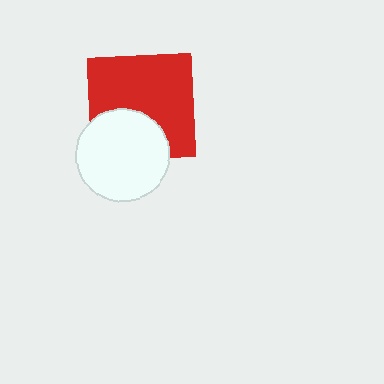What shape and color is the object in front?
The object in front is a white circle.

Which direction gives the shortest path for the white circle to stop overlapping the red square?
Moving down gives the shortest separation.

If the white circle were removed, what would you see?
You would see the complete red square.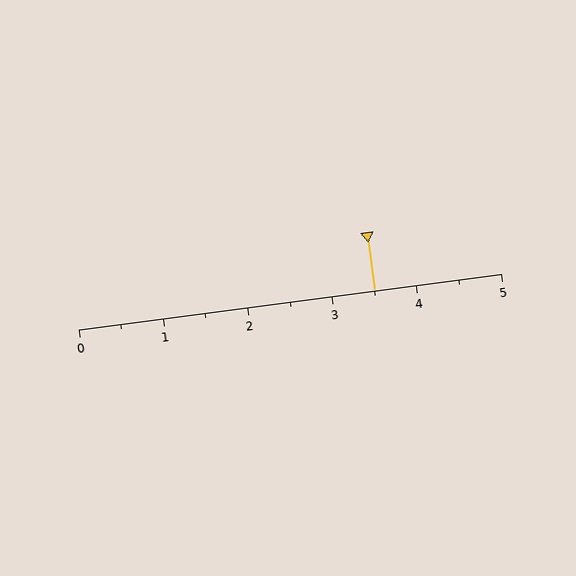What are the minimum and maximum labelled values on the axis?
The axis runs from 0 to 5.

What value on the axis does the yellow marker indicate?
The marker indicates approximately 3.5.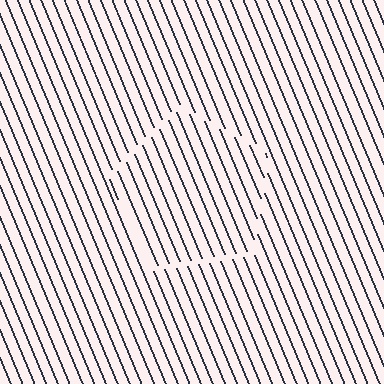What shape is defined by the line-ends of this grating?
An illusory pentagon. The interior of the shape contains the same grating, shifted by half a period — the contour is defined by the phase discontinuity where line-ends from the inner and outer gratings abut.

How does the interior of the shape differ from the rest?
The interior of the shape contains the same grating, shifted by half a period — the contour is defined by the phase discontinuity where line-ends from the inner and outer gratings abut.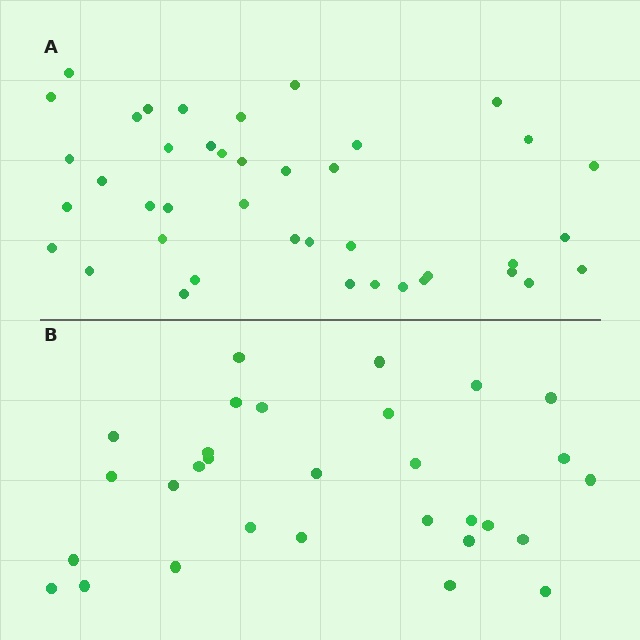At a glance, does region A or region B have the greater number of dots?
Region A (the top region) has more dots.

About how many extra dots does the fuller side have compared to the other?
Region A has roughly 12 or so more dots than region B.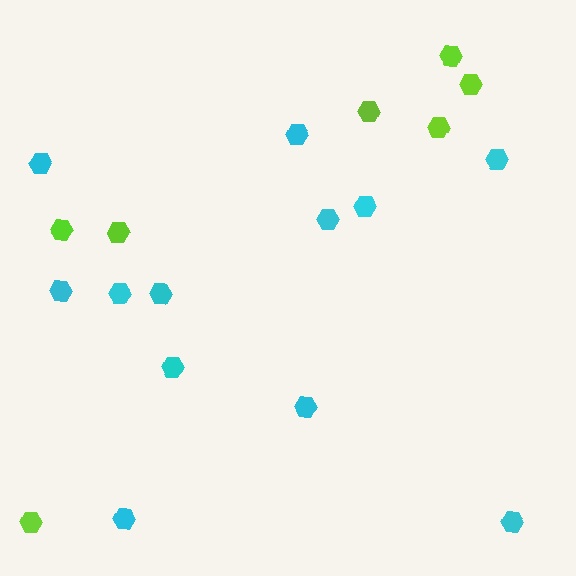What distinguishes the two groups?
There are 2 groups: one group of cyan hexagons (12) and one group of lime hexagons (7).